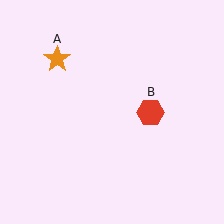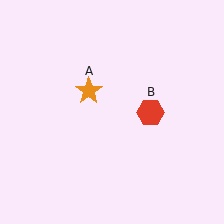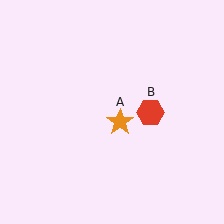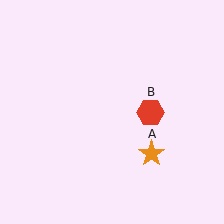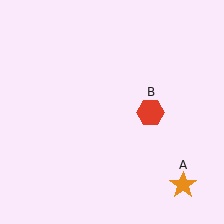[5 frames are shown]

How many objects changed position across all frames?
1 object changed position: orange star (object A).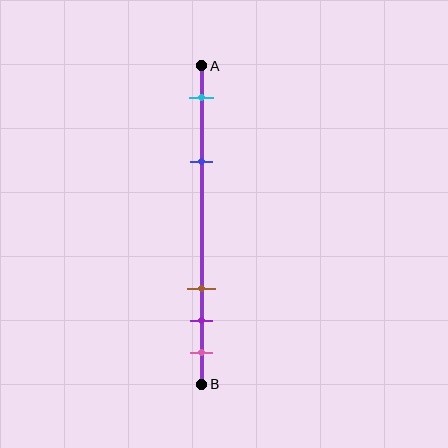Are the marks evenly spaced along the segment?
No, the marks are not evenly spaced.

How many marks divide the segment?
There are 5 marks dividing the segment.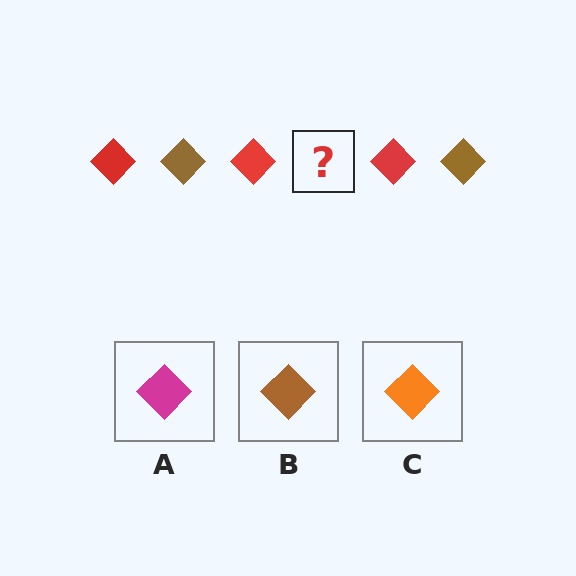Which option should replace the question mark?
Option B.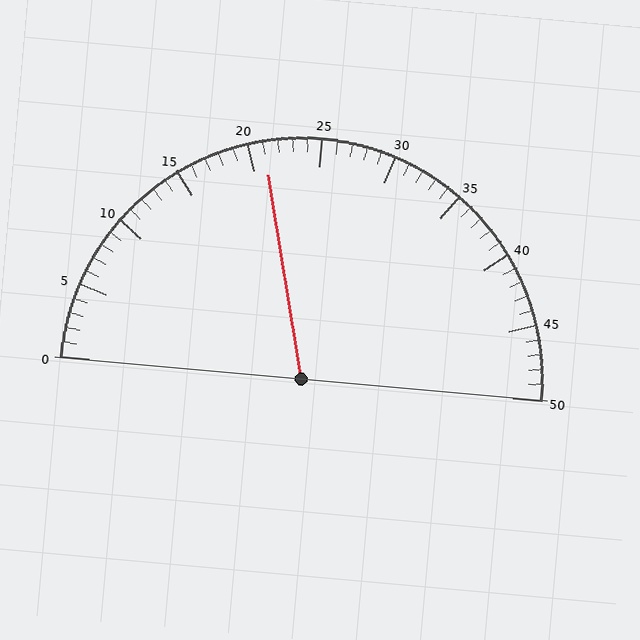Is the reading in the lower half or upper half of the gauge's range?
The reading is in the lower half of the range (0 to 50).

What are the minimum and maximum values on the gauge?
The gauge ranges from 0 to 50.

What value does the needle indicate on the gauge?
The needle indicates approximately 21.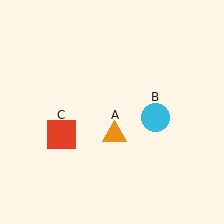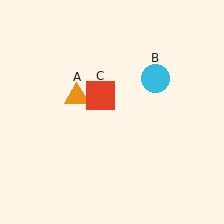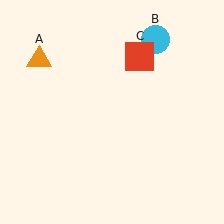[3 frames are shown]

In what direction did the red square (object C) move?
The red square (object C) moved up and to the right.